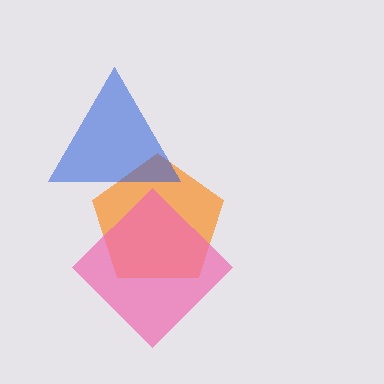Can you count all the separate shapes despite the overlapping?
Yes, there are 3 separate shapes.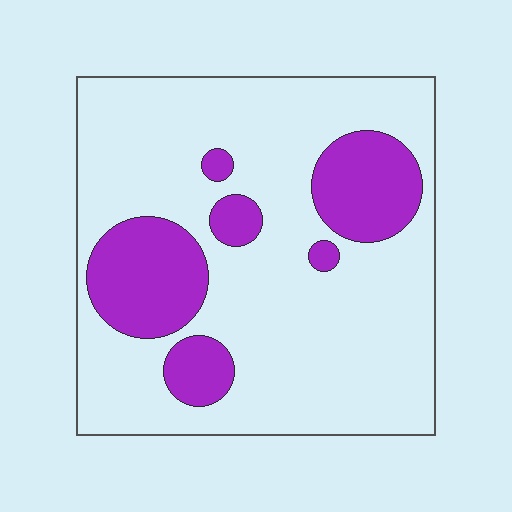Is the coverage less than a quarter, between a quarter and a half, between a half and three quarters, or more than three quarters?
Less than a quarter.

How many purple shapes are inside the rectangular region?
6.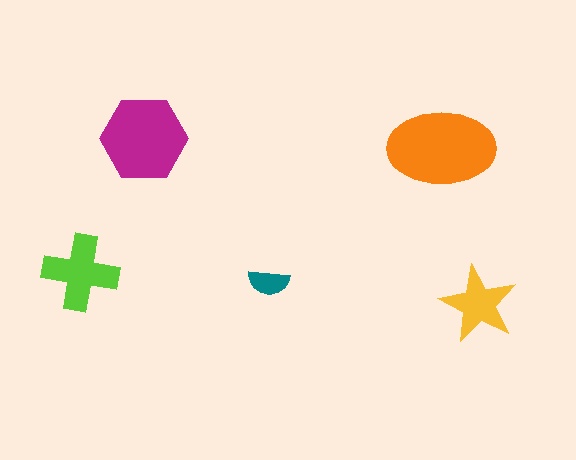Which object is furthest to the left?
The lime cross is leftmost.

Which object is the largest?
The orange ellipse.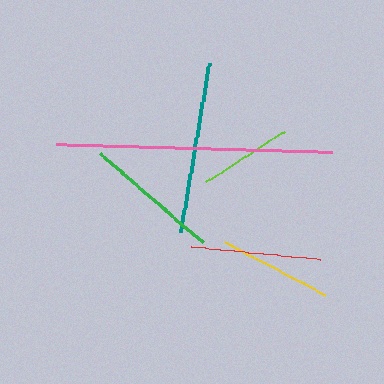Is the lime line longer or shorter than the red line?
The red line is longer than the lime line.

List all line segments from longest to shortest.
From longest to shortest: pink, teal, green, red, yellow, lime.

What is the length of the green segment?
The green segment is approximately 135 pixels long.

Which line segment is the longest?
The pink line is the longest at approximately 275 pixels.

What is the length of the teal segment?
The teal segment is approximately 170 pixels long.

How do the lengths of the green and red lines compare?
The green and red lines are approximately the same length.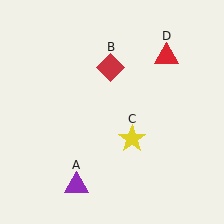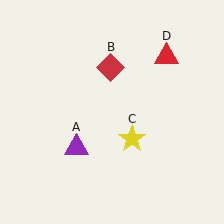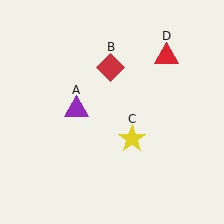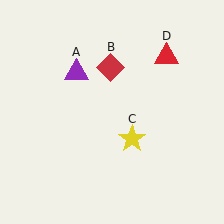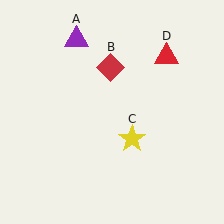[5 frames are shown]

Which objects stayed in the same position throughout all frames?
Red diamond (object B) and yellow star (object C) and red triangle (object D) remained stationary.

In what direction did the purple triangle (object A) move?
The purple triangle (object A) moved up.